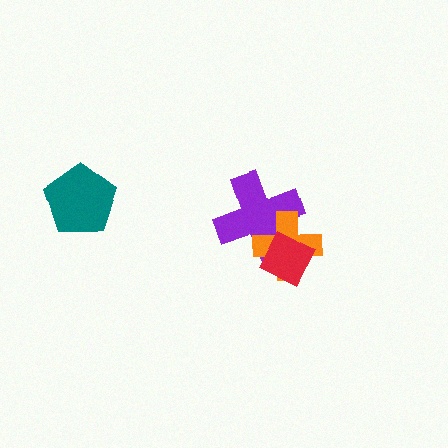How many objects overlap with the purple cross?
2 objects overlap with the purple cross.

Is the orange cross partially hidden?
Yes, it is partially covered by another shape.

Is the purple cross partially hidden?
Yes, it is partially covered by another shape.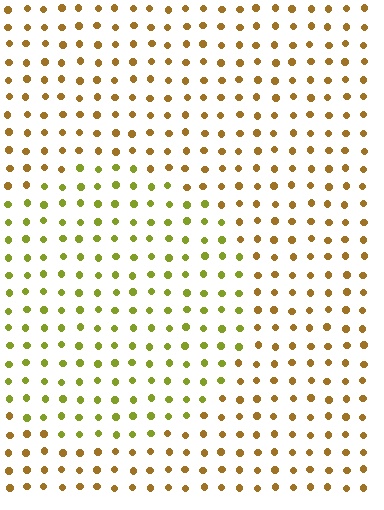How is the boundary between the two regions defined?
The boundary is defined purely by a slight shift in hue (about 37 degrees). Spacing, size, and orientation are identical on both sides.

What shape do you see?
I see a circle.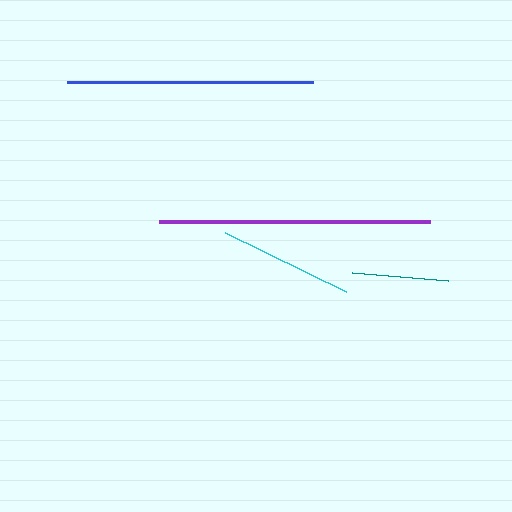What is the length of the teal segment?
The teal segment is approximately 96 pixels long.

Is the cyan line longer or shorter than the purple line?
The purple line is longer than the cyan line.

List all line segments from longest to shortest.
From longest to shortest: purple, blue, cyan, teal.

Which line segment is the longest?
The purple line is the longest at approximately 271 pixels.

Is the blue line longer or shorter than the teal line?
The blue line is longer than the teal line.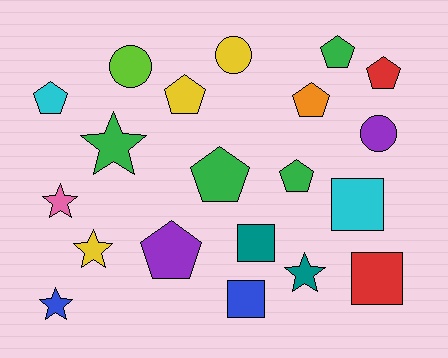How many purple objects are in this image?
There are 2 purple objects.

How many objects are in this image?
There are 20 objects.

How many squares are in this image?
There are 4 squares.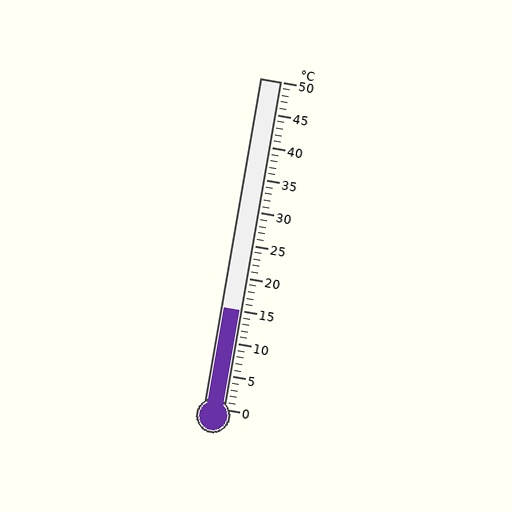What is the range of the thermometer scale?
The thermometer scale ranges from 0°C to 50°C.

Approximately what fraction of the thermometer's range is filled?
The thermometer is filled to approximately 30% of its range.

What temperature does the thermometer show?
The thermometer shows approximately 15°C.